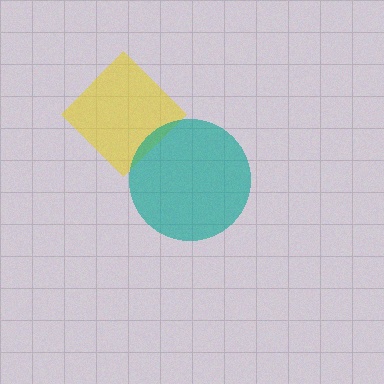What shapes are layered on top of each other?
The layered shapes are: a yellow diamond, a teal circle.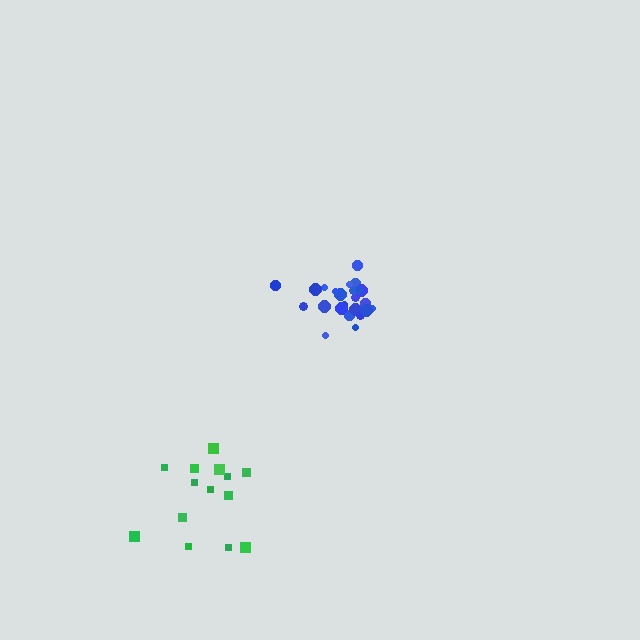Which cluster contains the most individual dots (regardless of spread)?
Blue (24).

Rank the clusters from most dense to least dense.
blue, green.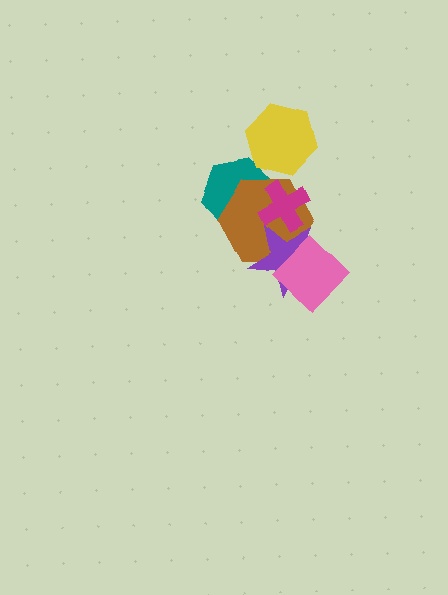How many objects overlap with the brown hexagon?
4 objects overlap with the brown hexagon.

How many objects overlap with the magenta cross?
3 objects overlap with the magenta cross.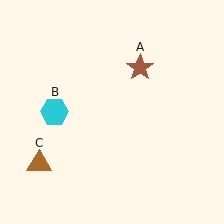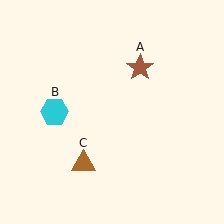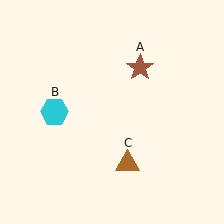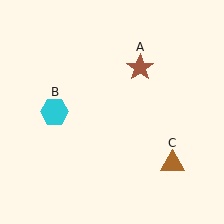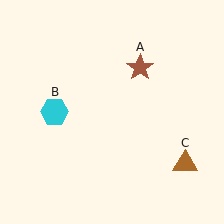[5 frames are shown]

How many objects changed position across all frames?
1 object changed position: brown triangle (object C).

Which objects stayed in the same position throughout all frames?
Brown star (object A) and cyan hexagon (object B) remained stationary.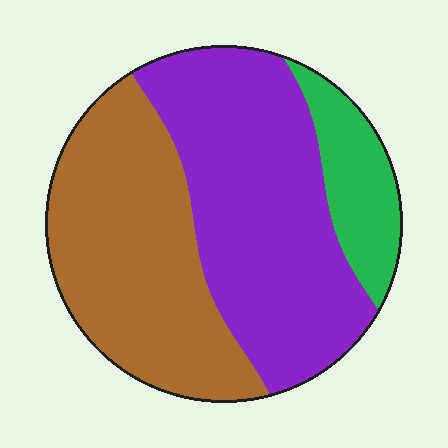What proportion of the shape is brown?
Brown takes up about two fifths (2/5) of the shape.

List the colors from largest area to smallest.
From largest to smallest: purple, brown, green.